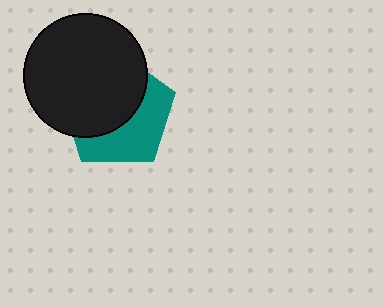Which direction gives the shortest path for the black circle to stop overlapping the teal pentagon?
Moving toward the upper-left gives the shortest separation.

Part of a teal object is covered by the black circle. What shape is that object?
It is a pentagon.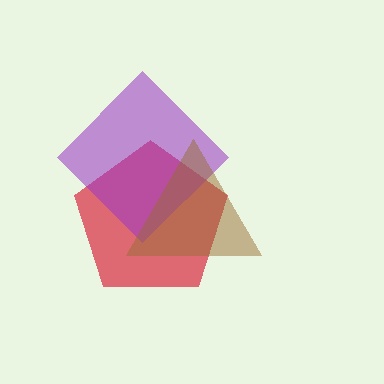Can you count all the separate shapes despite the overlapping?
Yes, there are 3 separate shapes.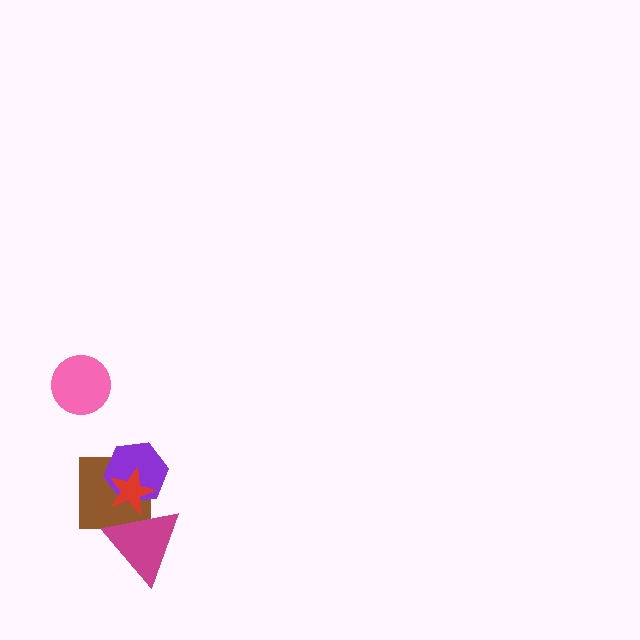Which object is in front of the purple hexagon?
The red star is in front of the purple hexagon.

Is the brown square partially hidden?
Yes, it is partially covered by another shape.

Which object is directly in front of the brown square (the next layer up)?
The purple hexagon is directly in front of the brown square.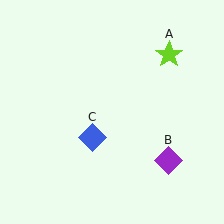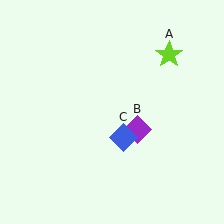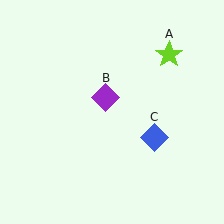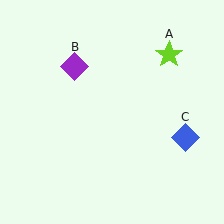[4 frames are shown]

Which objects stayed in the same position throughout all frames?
Lime star (object A) remained stationary.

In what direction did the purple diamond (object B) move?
The purple diamond (object B) moved up and to the left.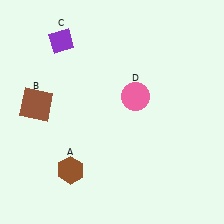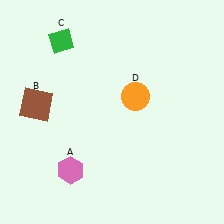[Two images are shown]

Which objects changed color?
A changed from brown to pink. C changed from purple to green. D changed from pink to orange.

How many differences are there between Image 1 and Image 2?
There are 3 differences between the two images.